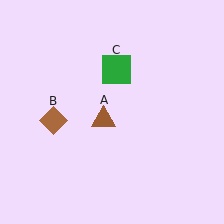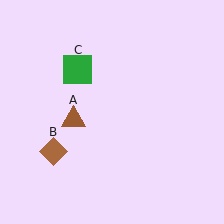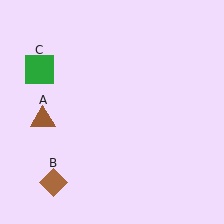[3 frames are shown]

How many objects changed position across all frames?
3 objects changed position: brown triangle (object A), brown diamond (object B), green square (object C).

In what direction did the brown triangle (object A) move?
The brown triangle (object A) moved left.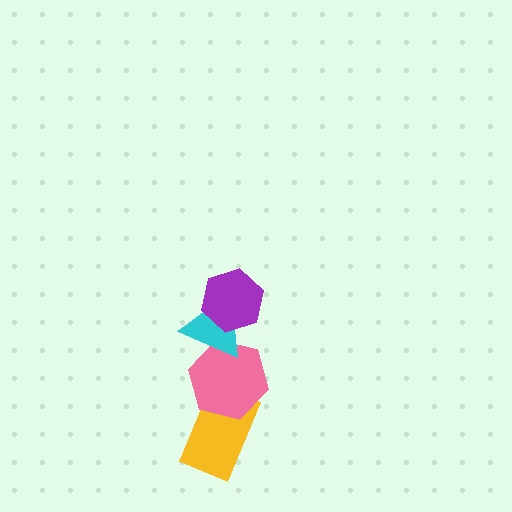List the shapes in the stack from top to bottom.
From top to bottom: the purple hexagon, the cyan triangle, the pink hexagon, the yellow rectangle.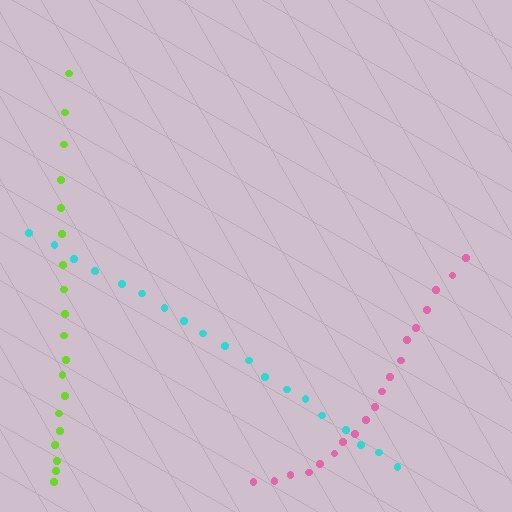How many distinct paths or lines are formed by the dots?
There are 3 distinct paths.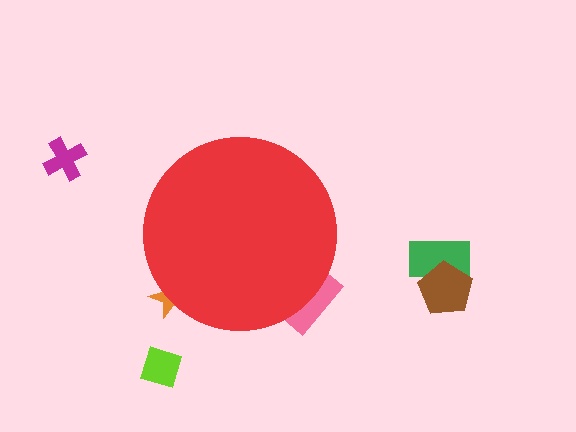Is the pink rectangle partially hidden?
Yes, the pink rectangle is partially hidden behind the red circle.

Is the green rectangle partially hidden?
No, the green rectangle is fully visible.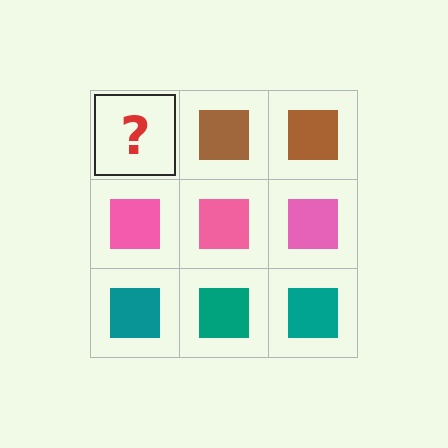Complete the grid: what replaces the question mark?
The question mark should be replaced with a brown square.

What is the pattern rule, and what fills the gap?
The rule is that each row has a consistent color. The gap should be filled with a brown square.